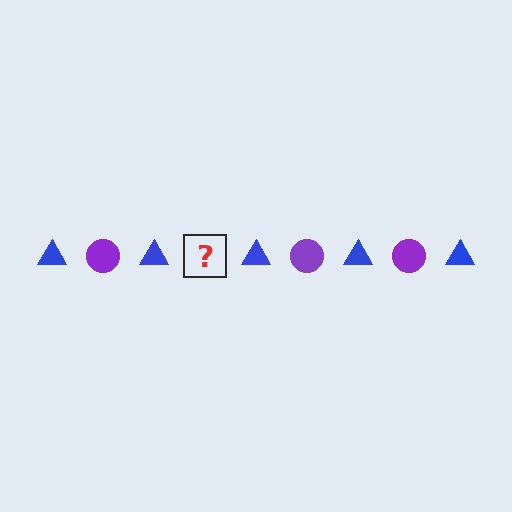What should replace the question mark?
The question mark should be replaced with a purple circle.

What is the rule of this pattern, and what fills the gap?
The rule is that the pattern alternates between blue triangle and purple circle. The gap should be filled with a purple circle.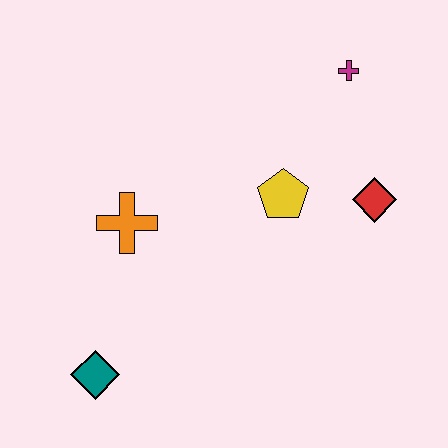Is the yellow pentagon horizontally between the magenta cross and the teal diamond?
Yes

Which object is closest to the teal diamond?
The orange cross is closest to the teal diamond.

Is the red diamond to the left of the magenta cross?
No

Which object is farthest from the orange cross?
The magenta cross is farthest from the orange cross.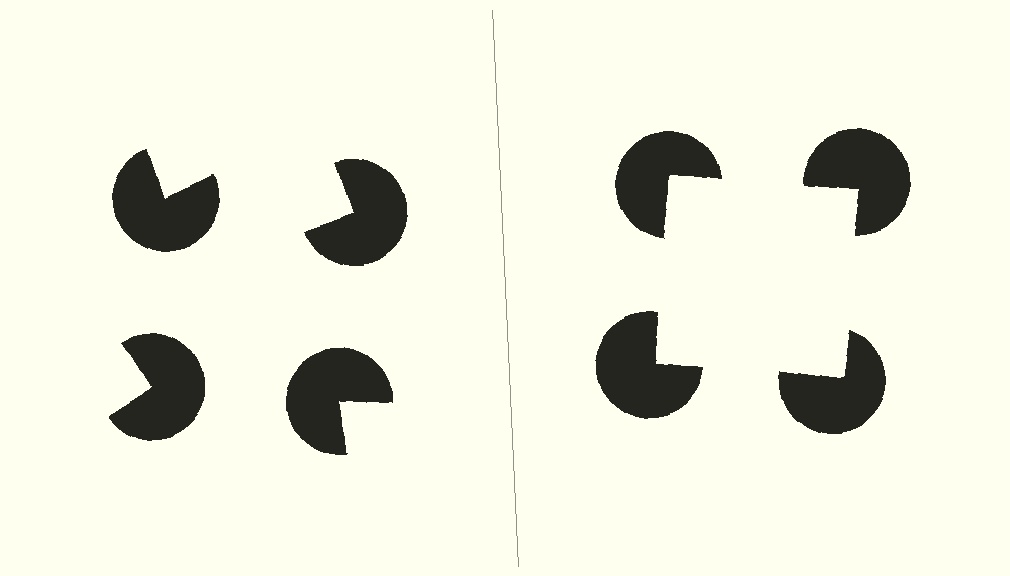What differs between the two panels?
The pac-man discs are positioned identically on both sides; only the wedge orientations differ. On the right they align to a square; on the left they are misaligned.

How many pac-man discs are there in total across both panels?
8 — 4 on each side.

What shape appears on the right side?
An illusory square.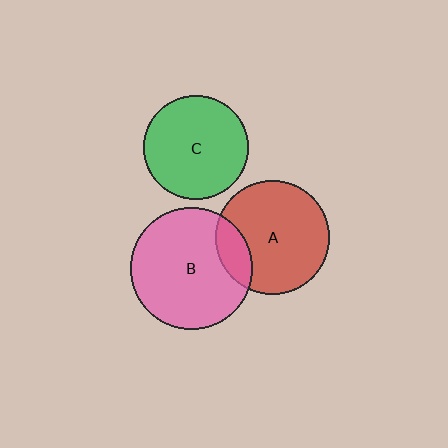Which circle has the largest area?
Circle B (pink).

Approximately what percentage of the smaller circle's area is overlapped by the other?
Approximately 15%.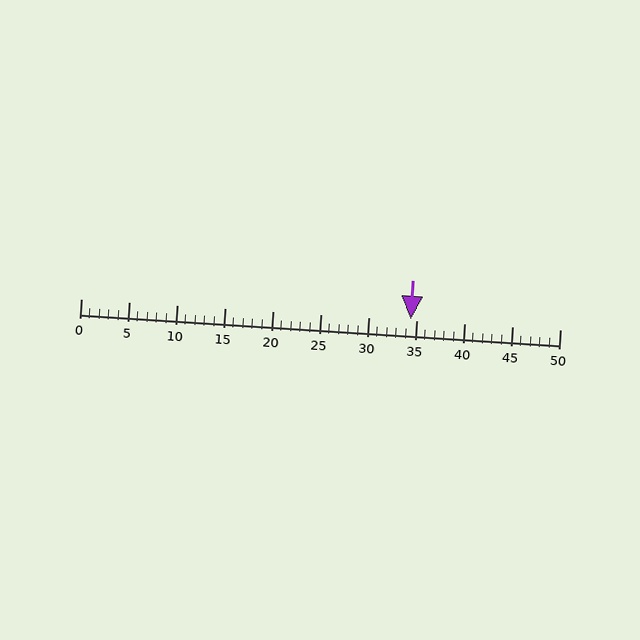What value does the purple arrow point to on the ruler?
The purple arrow points to approximately 34.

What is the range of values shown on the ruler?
The ruler shows values from 0 to 50.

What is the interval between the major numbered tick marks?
The major tick marks are spaced 5 units apart.